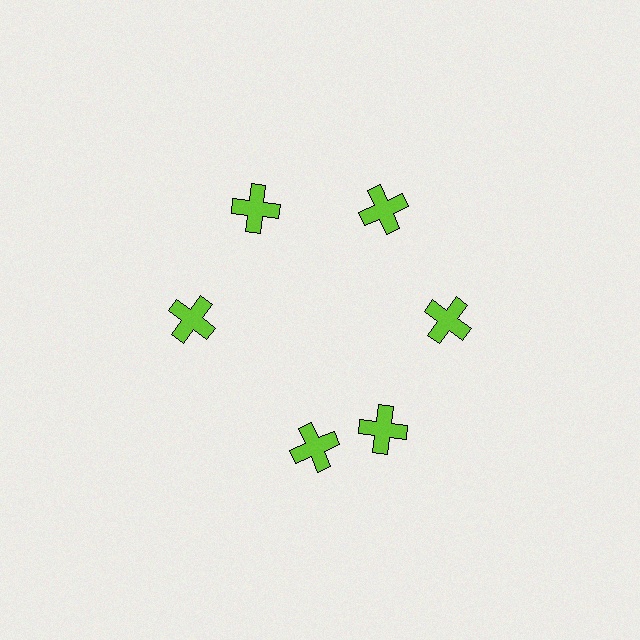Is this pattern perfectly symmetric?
No. The 6 lime crosses are arranged in a ring, but one element near the 7 o'clock position is rotated out of alignment along the ring, breaking the 6-fold rotational symmetry.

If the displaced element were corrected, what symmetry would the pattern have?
It would have 6-fold rotational symmetry — the pattern would map onto itself every 60 degrees.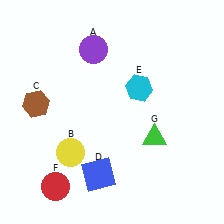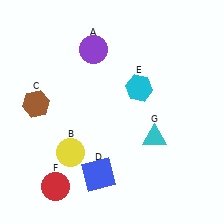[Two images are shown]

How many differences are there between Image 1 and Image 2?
There is 1 difference between the two images.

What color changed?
The triangle (G) changed from green in Image 1 to cyan in Image 2.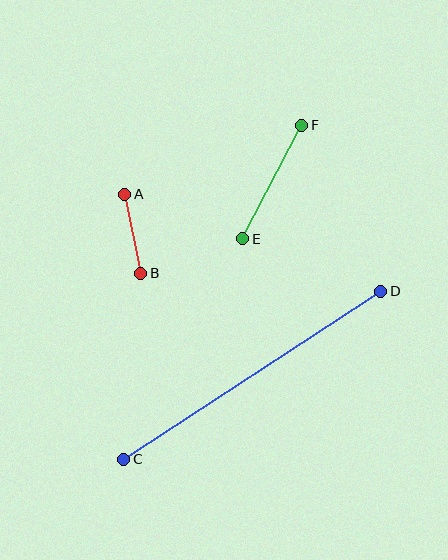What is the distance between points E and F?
The distance is approximately 128 pixels.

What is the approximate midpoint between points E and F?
The midpoint is at approximately (272, 182) pixels.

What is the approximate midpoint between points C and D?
The midpoint is at approximately (252, 375) pixels.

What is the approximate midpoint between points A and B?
The midpoint is at approximately (133, 234) pixels.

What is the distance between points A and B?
The distance is approximately 80 pixels.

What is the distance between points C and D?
The distance is approximately 307 pixels.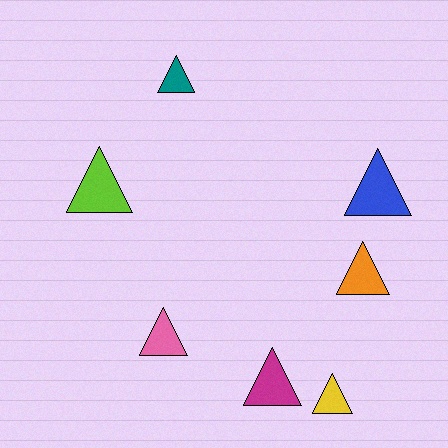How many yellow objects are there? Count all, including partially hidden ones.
There is 1 yellow object.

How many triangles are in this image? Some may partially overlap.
There are 7 triangles.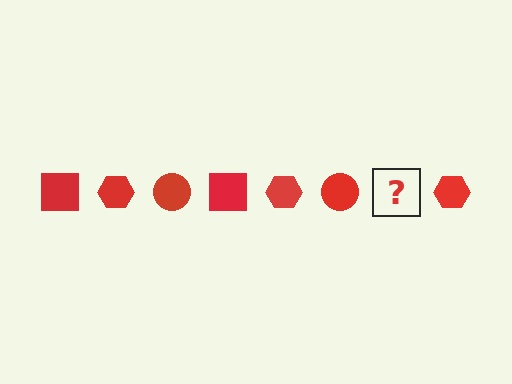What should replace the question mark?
The question mark should be replaced with a red square.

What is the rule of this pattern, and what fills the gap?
The rule is that the pattern cycles through square, hexagon, circle shapes in red. The gap should be filled with a red square.